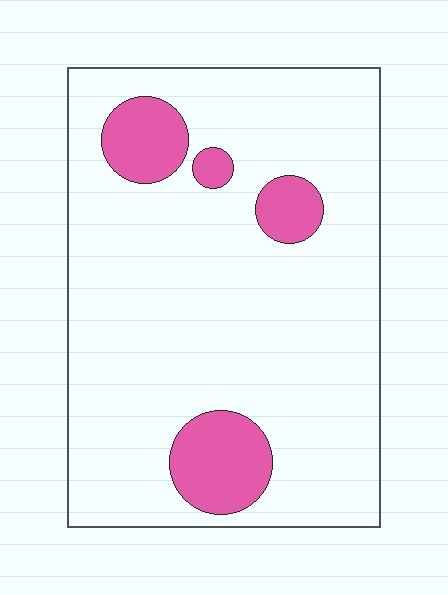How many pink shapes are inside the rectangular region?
4.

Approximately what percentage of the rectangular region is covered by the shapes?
Approximately 15%.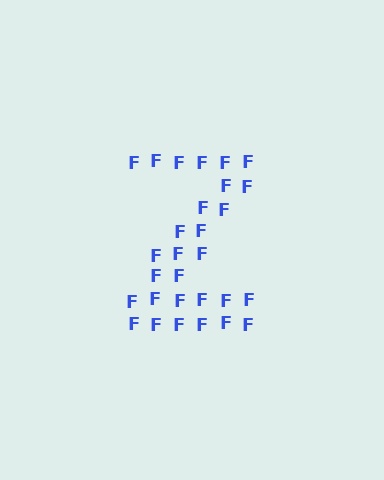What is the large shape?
The large shape is the letter Z.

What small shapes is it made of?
It is made of small letter F's.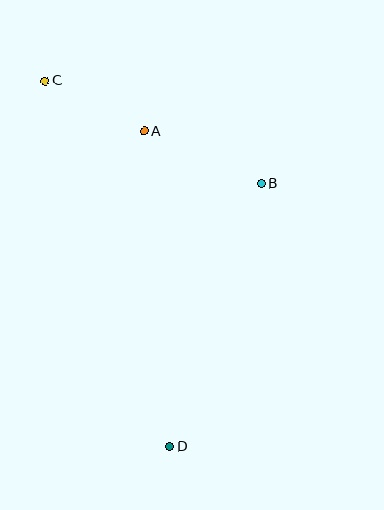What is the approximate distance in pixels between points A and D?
The distance between A and D is approximately 317 pixels.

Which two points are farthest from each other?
Points C and D are farthest from each other.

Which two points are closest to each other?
Points A and C are closest to each other.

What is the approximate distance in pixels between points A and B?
The distance between A and B is approximately 128 pixels.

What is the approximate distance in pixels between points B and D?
The distance between B and D is approximately 279 pixels.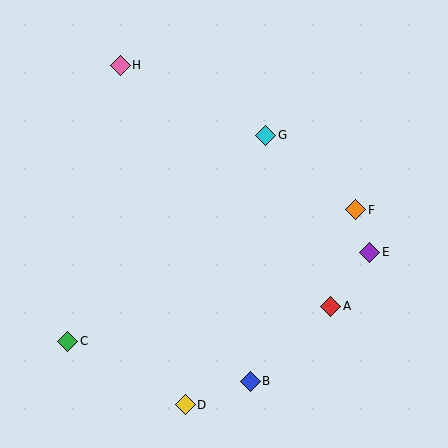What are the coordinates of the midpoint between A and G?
The midpoint between A and G is at (298, 221).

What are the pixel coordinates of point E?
Point E is at (370, 252).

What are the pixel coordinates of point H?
Point H is at (120, 65).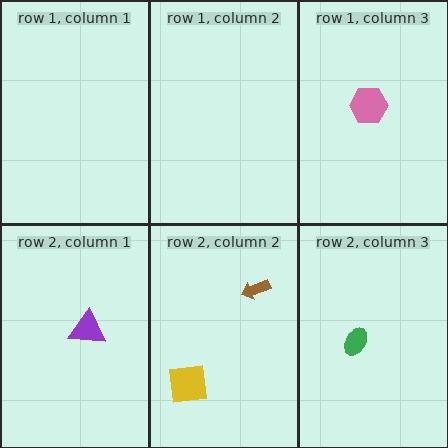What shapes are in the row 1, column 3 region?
The pink hexagon.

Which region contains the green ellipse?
The row 2, column 3 region.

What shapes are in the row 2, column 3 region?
The green ellipse.